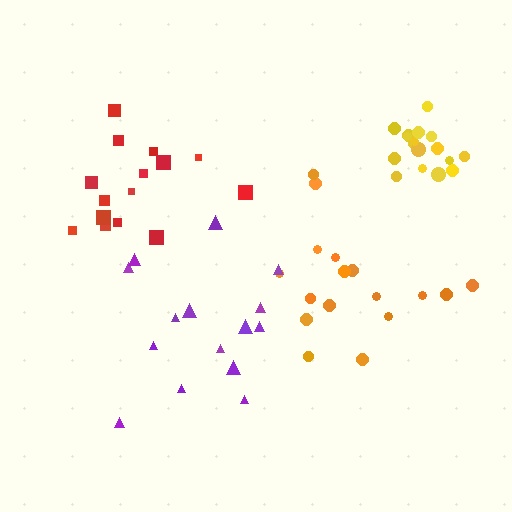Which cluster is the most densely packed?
Yellow.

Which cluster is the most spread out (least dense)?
Purple.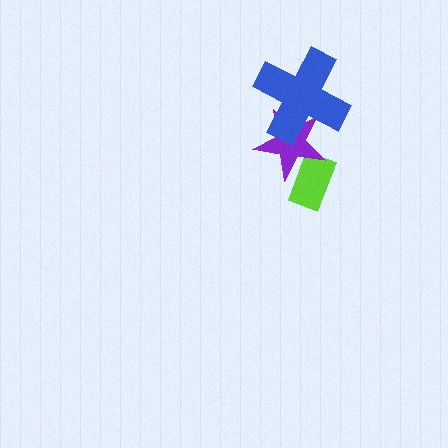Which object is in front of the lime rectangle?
The purple star is in front of the lime rectangle.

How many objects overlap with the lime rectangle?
1 object overlaps with the lime rectangle.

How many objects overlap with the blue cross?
1 object overlaps with the blue cross.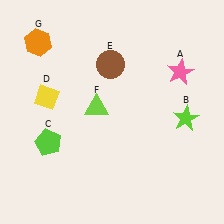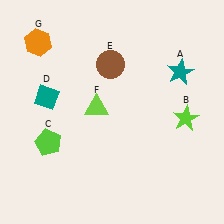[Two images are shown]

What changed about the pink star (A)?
In Image 1, A is pink. In Image 2, it changed to teal.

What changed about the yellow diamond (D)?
In Image 1, D is yellow. In Image 2, it changed to teal.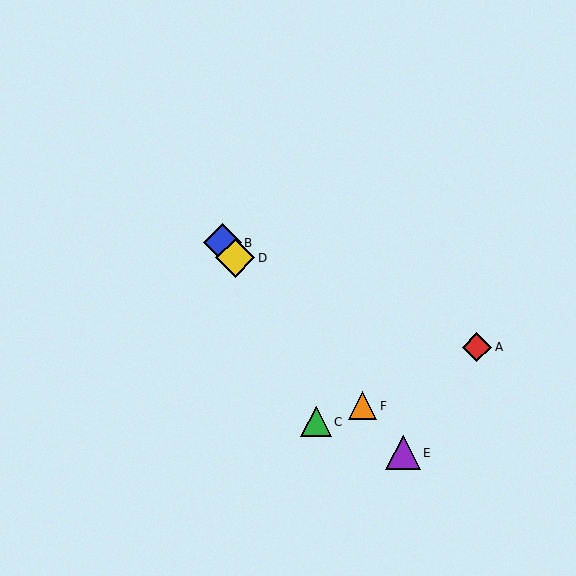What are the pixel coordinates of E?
Object E is at (403, 453).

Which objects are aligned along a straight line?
Objects B, D, E, F are aligned along a straight line.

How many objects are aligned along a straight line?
4 objects (B, D, E, F) are aligned along a straight line.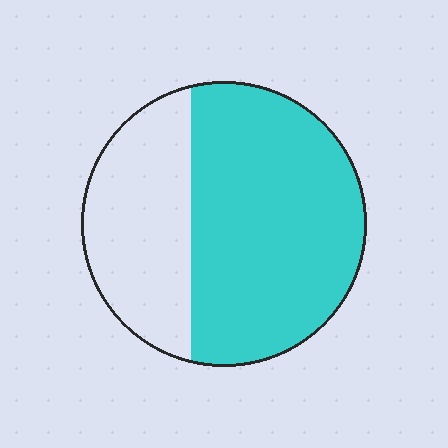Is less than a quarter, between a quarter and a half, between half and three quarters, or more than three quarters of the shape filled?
Between half and three quarters.